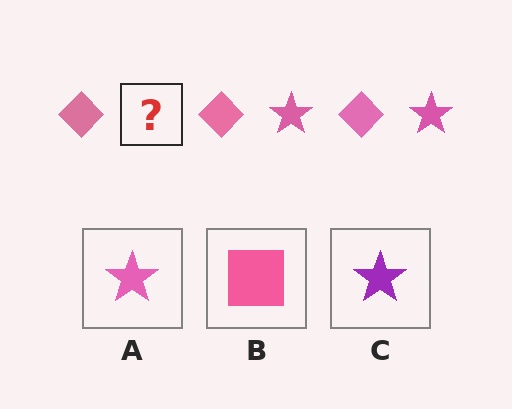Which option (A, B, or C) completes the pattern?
A.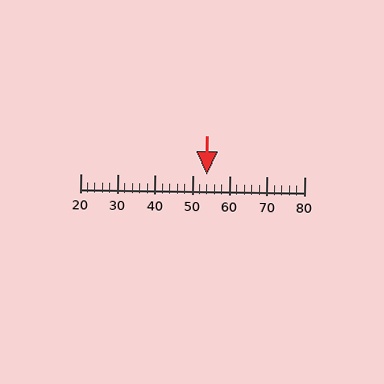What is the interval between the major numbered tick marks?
The major tick marks are spaced 10 units apart.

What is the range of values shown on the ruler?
The ruler shows values from 20 to 80.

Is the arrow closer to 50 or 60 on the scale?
The arrow is closer to 50.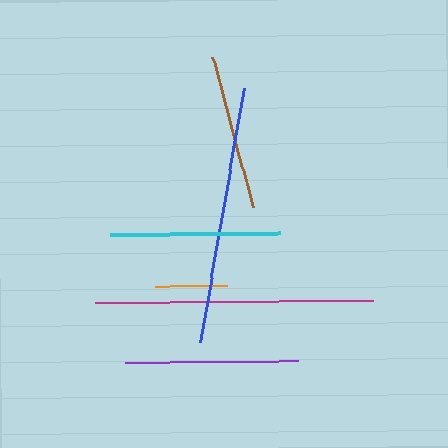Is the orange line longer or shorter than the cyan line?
The cyan line is longer than the orange line.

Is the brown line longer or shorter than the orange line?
The brown line is longer than the orange line.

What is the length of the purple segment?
The purple segment is approximately 173 pixels long.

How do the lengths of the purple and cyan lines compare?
The purple and cyan lines are approximately the same length.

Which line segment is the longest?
The magenta line is the longest at approximately 279 pixels.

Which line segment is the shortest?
The orange line is the shortest at approximately 72 pixels.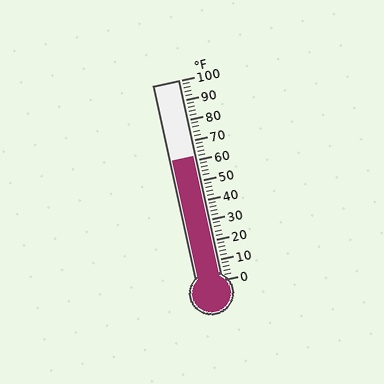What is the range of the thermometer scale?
The thermometer scale ranges from 0°F to 100°F.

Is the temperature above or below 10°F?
The temperature is above 10°F.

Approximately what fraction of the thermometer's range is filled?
The thermometer is filled to approximately 60% of its range.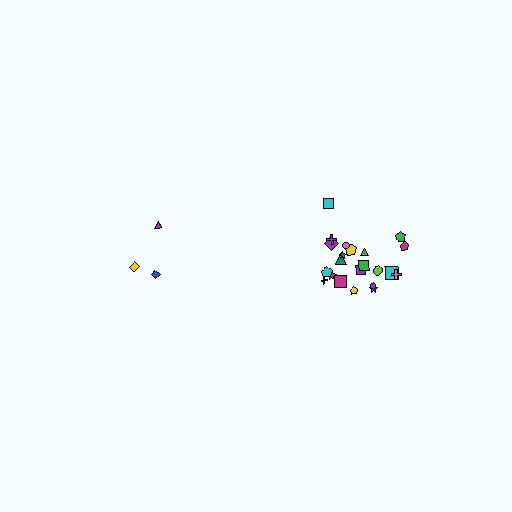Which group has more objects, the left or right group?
The right group.